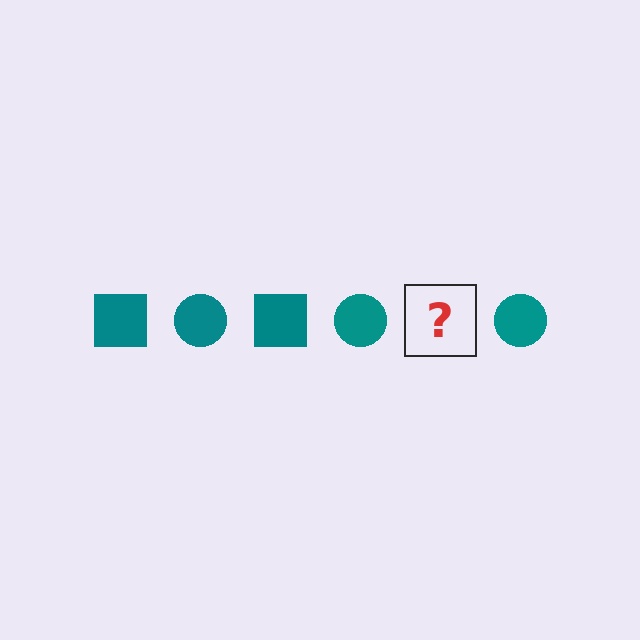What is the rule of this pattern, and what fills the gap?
The rule is that the pattern cycles through square, circle shapes in teal. The gap should be filled with a teal square.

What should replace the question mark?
The question mark should be replaced with a teal square.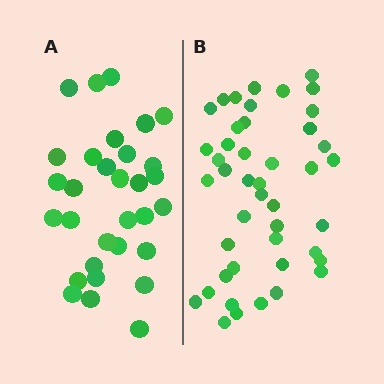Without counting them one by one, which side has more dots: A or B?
Region B (the right region) has more dots.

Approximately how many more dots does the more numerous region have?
Region B has approximately 15 more dots than region A.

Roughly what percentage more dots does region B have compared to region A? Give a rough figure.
About 40% more.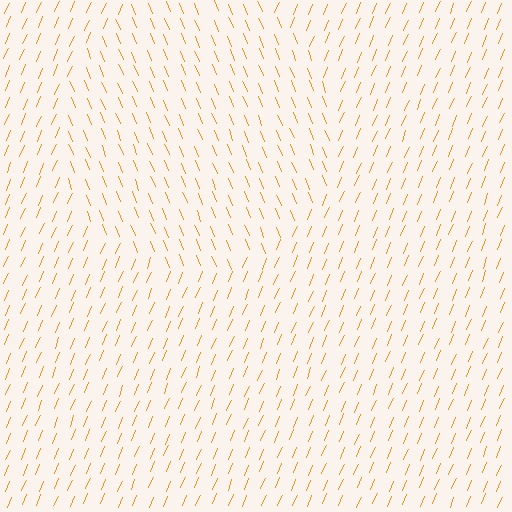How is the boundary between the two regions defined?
The boundary is defined purely by a change in line orientation (approximately 45 degrees difference). All lines are the same color and thickness.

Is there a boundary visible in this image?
Yes, there is a texture boundary formed by a change in line orientation.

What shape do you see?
I see a circle.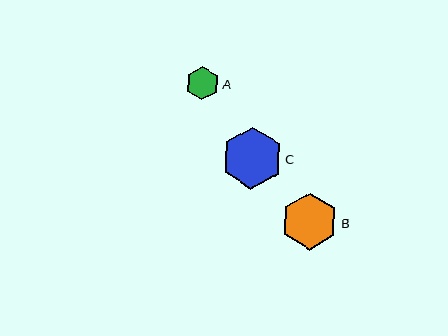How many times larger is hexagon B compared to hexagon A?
Hexagon B is approximately 1.7 times the size of hexagon A.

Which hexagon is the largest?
Hexagon C is the largest with a size of approximately 62 pixels.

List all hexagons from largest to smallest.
From largest to smallest: C, B, A.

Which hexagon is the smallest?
Hexagon A is the smallest with a size of approximately 33 pixels.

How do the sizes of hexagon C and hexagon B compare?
Hexagon C and hexagon B are approximately the same size.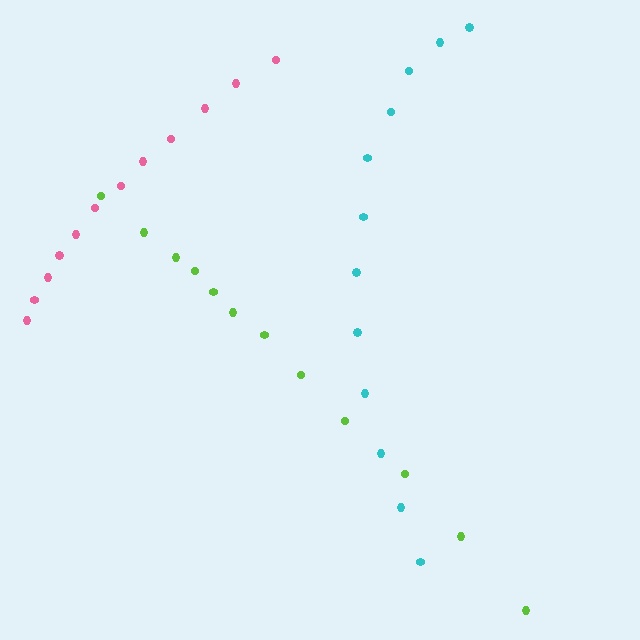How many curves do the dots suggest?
There are 3 distinct paths.